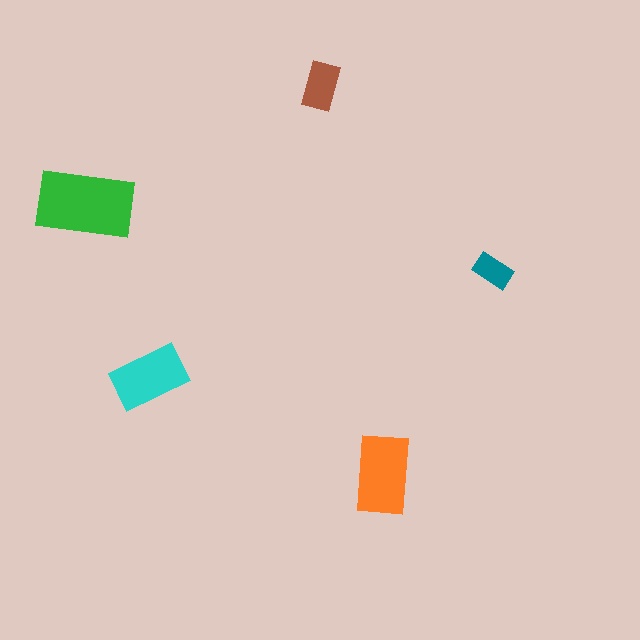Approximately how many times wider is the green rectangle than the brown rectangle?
About 2 times wider.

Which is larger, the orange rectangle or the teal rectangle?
The orange one.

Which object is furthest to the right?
The teal rectangle is rightmost.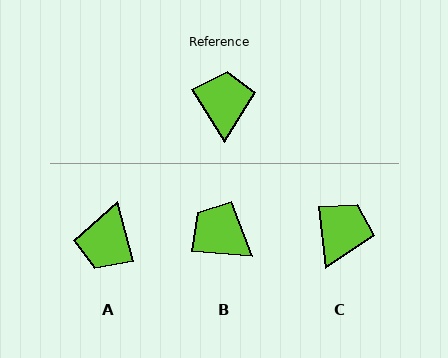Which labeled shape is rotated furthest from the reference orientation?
A, about 163 degrees away.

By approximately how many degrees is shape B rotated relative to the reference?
Approximately 53 degrees counter-clockwise.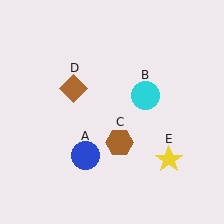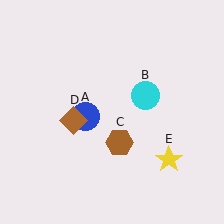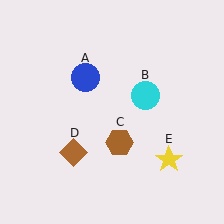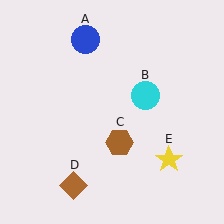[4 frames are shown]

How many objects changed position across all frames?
2 objects changed position: blue circle (object A), brown diamond (object D).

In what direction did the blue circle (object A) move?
The blue circle (object A) moved up.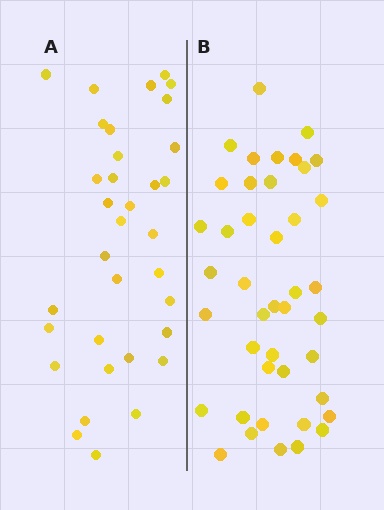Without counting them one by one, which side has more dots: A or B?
Region B (the right region) has more dots.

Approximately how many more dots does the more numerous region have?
Region B has roughly 8 or so more dots than region A.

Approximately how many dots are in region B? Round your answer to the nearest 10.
About 40 dots. (The exact count is 42, which rounds to 40.)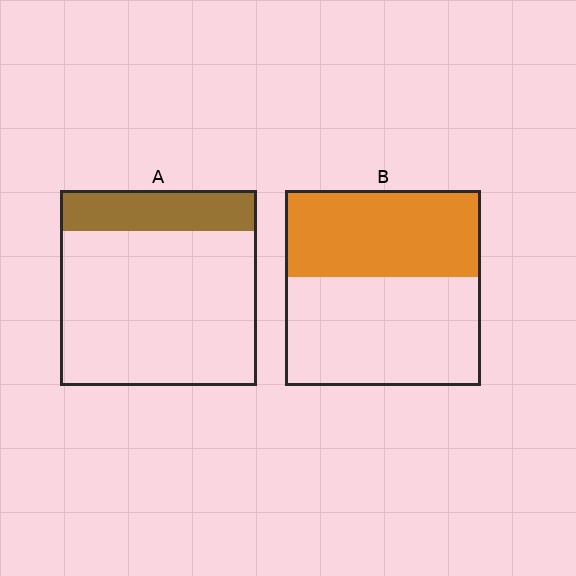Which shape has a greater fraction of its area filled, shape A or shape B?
Shape B.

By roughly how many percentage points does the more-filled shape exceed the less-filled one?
By roughly 25 percentage points (B over A).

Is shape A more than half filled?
No.